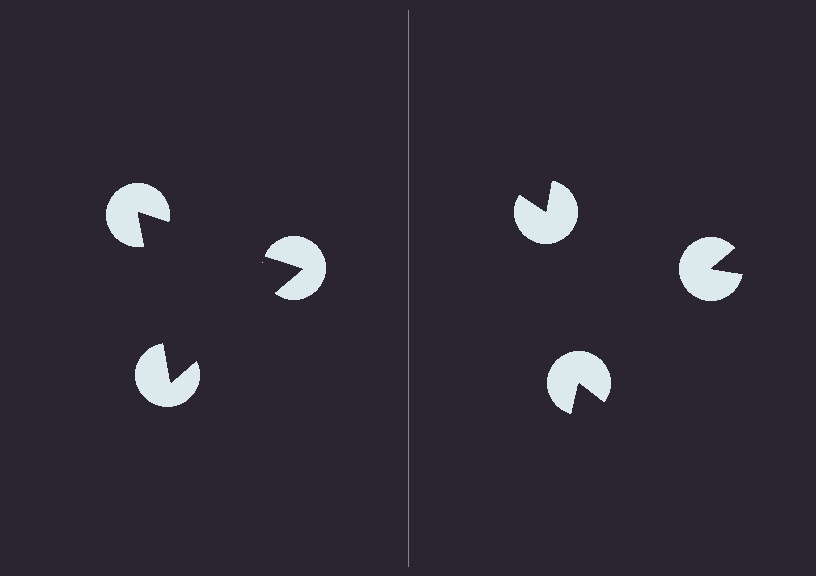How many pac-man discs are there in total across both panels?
6 — 3 on each side.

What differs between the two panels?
The pac-man discs are positioned identically on both sides; only the wedge orientations differ. On the left they align to a triangle; on the right they are misaligned.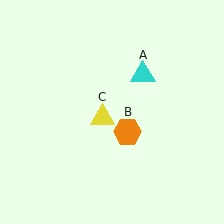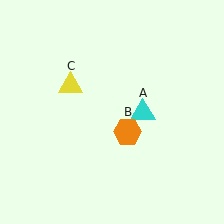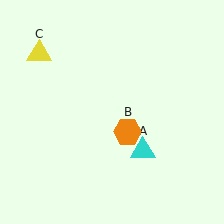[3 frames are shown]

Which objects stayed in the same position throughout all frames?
Orange hexagon (object B) remained stationary.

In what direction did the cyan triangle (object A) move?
The cyan triangle (object A) moved down.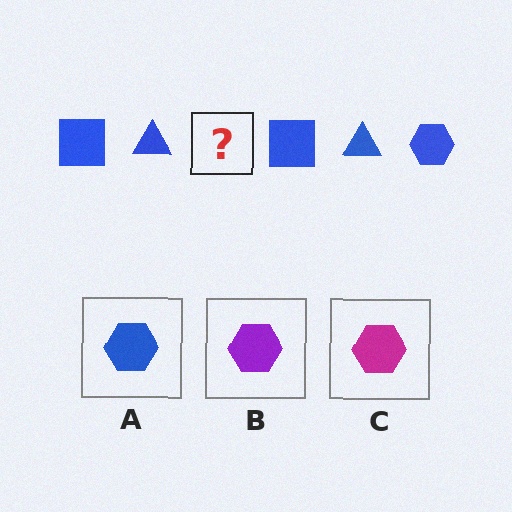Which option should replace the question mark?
Option A.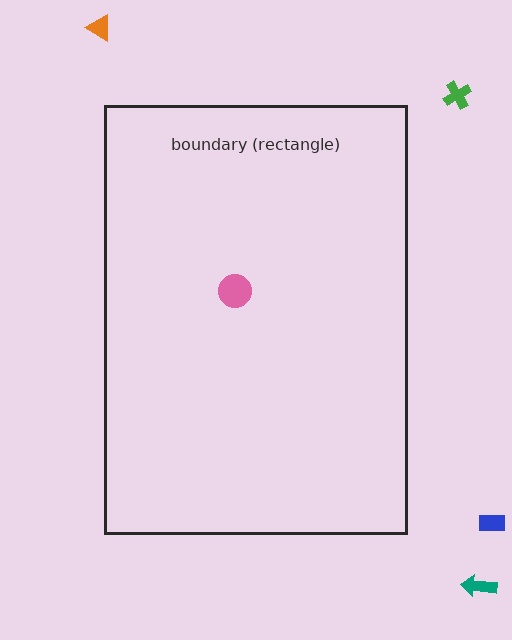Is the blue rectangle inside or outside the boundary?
Outside.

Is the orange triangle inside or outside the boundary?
Outside.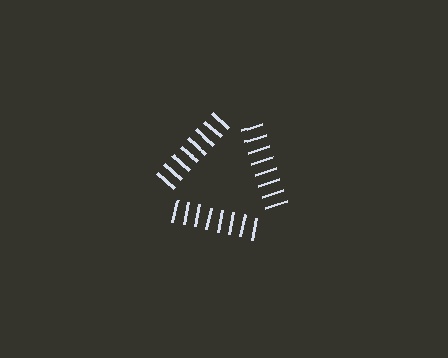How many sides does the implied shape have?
3 sides — the line-ends trace a triangle.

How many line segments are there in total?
24 — 8 along each of the 3 edges.